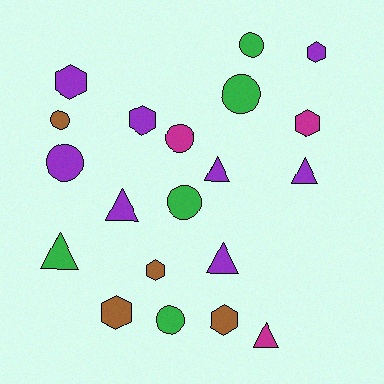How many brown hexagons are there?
There are 3 brown hexagons.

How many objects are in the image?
There are 20 objects.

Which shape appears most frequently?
Circle, with 7 objects.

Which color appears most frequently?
Purple, with 8 objects.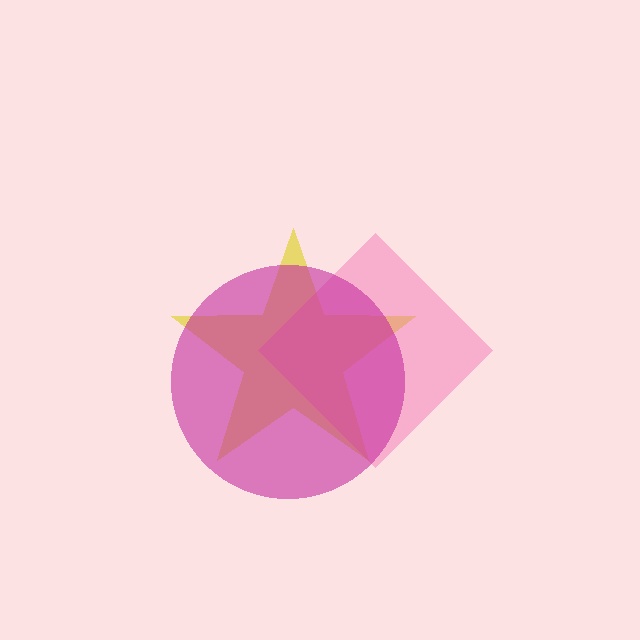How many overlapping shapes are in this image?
There are 3 overlapping shapes in the image.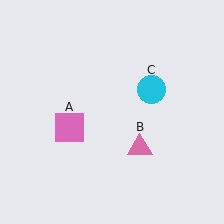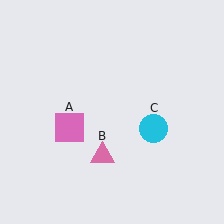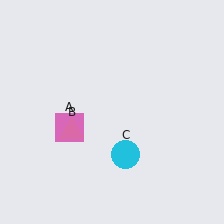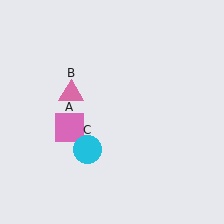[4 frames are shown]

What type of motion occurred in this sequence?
The pink triangle (object B), cyan circle (object C) rotated clockwise around the center of the scene.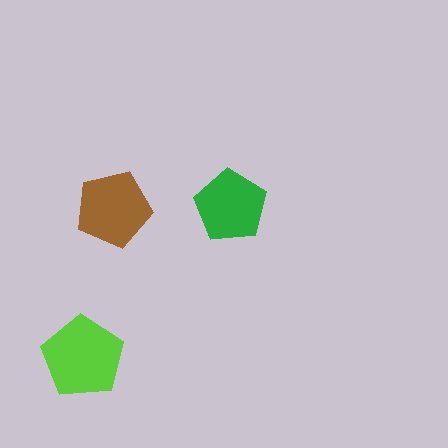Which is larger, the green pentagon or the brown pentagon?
The brown one.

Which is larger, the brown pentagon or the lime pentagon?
The lime one.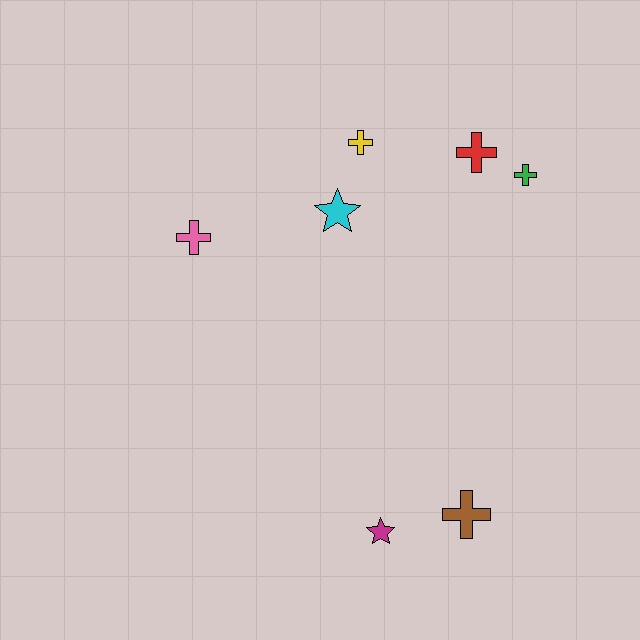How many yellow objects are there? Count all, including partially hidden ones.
There is 1 yellow object.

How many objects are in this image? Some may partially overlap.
There are 7 objects.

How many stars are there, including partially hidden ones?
There are 2 stars.